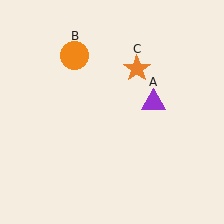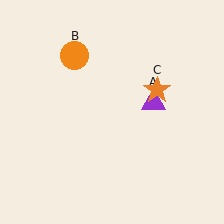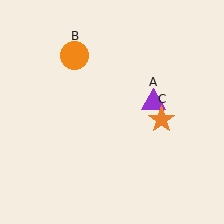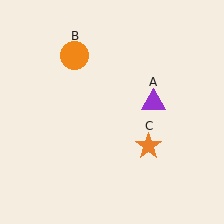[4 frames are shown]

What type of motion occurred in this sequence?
The orange star (object C) rotated clockwise around the center of the scene.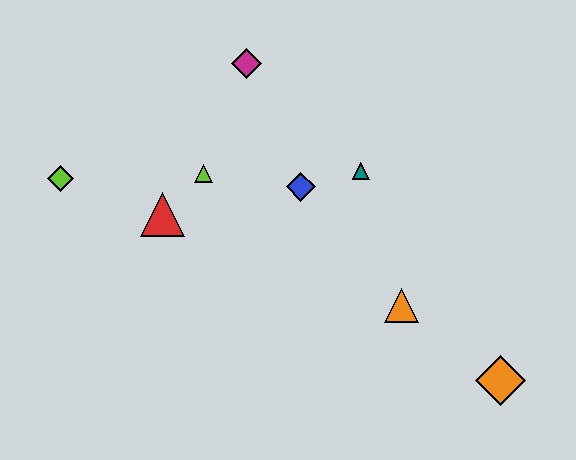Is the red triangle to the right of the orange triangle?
No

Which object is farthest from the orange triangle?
The lime diamond is farthest from the orange triangle.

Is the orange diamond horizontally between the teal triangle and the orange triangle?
No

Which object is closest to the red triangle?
The lime triangle is closest to the red triangle.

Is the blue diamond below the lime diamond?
Yes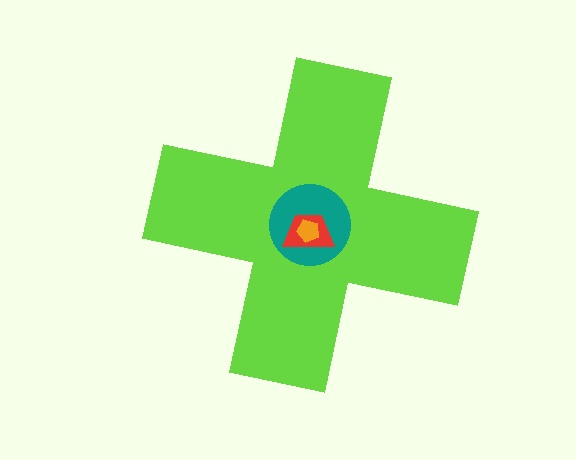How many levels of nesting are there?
4.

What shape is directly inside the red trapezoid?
The orange pentagon.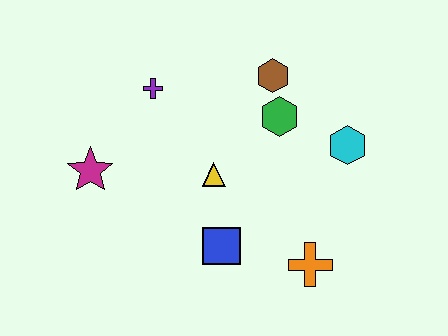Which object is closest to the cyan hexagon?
The green hexagon is closest to the cyan hexagon.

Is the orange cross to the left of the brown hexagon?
No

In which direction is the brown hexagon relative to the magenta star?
The brown hexagon is to the right of the magenta star.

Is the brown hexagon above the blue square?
Yes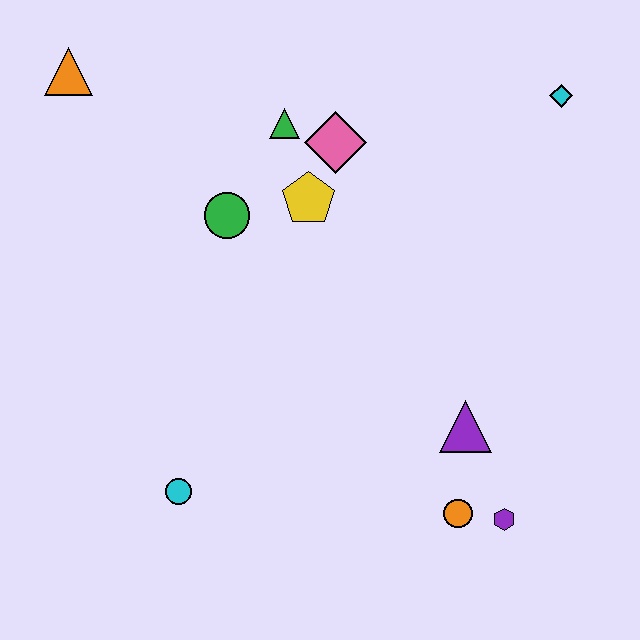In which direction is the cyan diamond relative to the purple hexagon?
The cyan diamond is above the purple hexagon.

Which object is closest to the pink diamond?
The green triangle is closest to the pink diamond.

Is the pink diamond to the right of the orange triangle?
Yes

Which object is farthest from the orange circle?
The orange triangle is farthest from the orange circle.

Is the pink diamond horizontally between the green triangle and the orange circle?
Yes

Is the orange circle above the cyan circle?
No